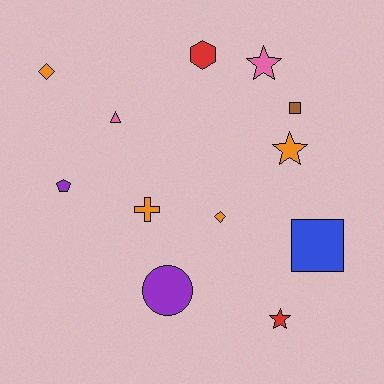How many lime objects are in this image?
There are no lime objects.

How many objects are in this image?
There are 12 objects.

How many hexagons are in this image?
There is 1 hexagon.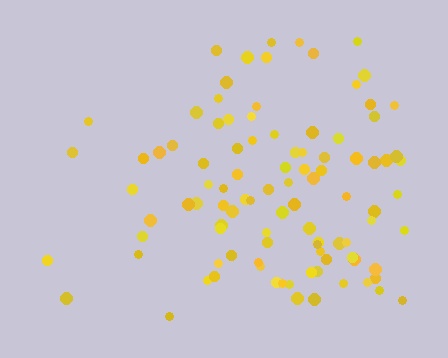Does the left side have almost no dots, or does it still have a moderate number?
Still a moderate number, just noticeably fewer than the right.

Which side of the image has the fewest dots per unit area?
The left.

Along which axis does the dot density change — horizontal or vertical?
Horizontal.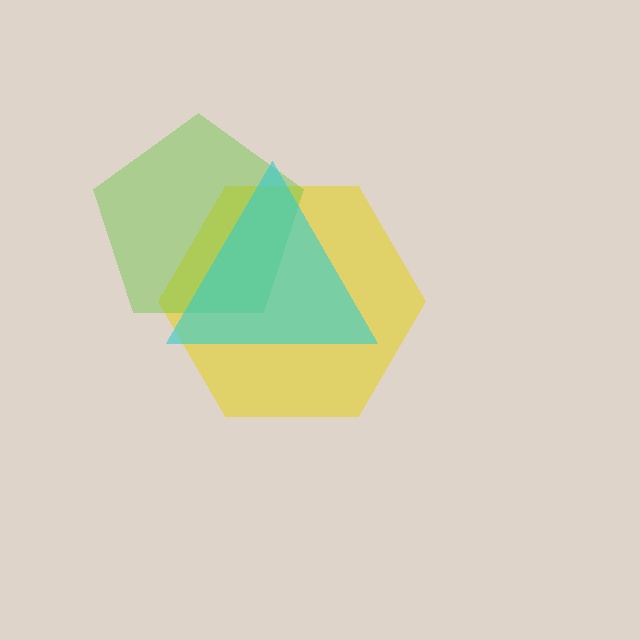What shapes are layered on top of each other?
The layered shapes are: a yellow hexagon, a lime pentagon, a cyan triangle.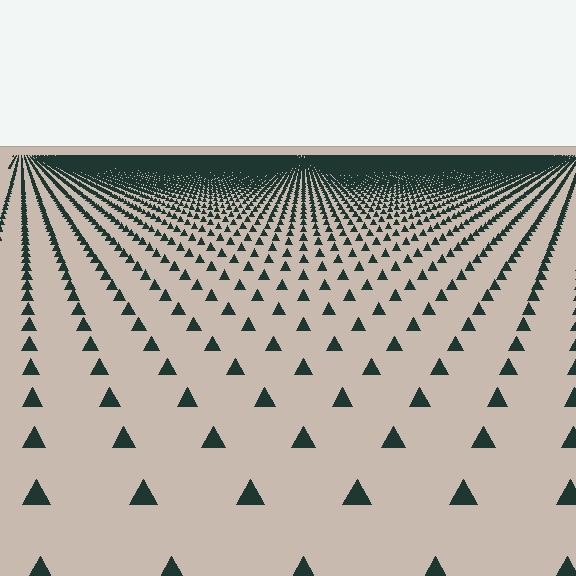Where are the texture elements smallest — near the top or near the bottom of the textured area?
Near the top.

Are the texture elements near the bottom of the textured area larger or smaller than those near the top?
Larger. Near the bottom, elements are closer to the viewer and appear at a bigger on-screen size.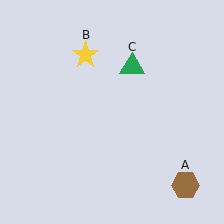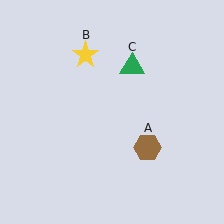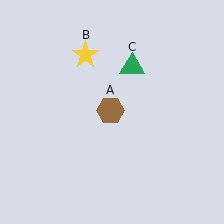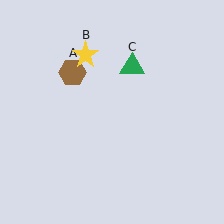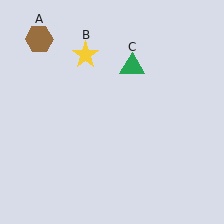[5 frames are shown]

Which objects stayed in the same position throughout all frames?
Yellow star (object B) and green triangle (object C) remained stationary.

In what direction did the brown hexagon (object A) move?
The brown hexagon (object A) moved up and to the left.